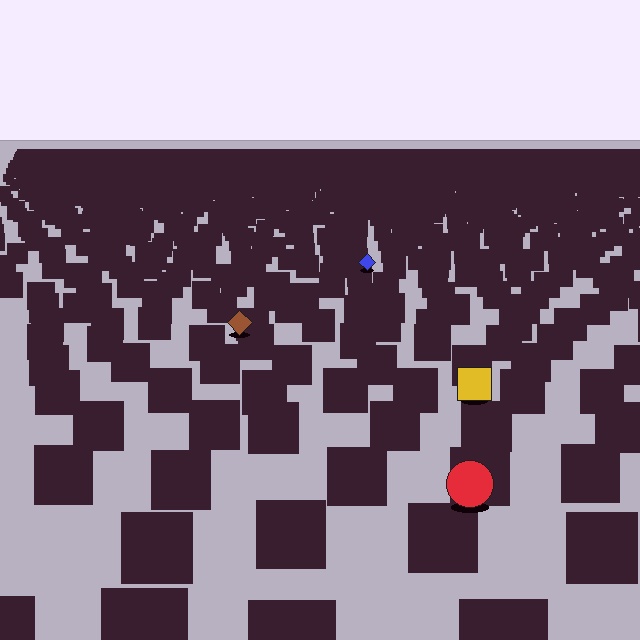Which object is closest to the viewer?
The red circle is closest. The texture marks near it are larger and more spread out.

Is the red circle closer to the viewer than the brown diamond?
Yes. The red circle is closer — you can tell from the texture gradient: the ground texture is coarser near it.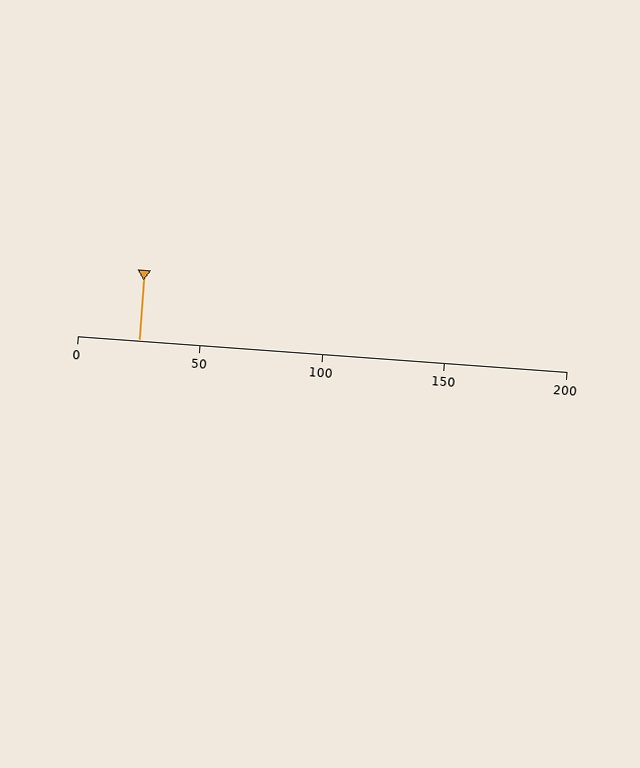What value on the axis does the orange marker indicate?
The marker indicates approximately 25.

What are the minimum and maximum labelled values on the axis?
The axis runs from 0 to 200.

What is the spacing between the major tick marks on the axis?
The major ticks are spaced 50 apart.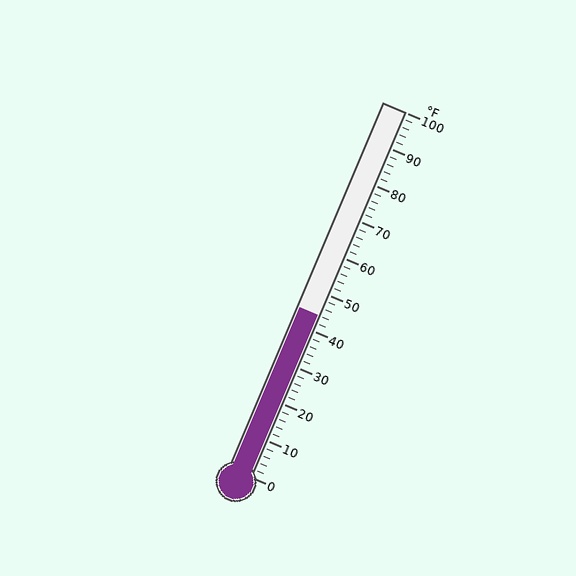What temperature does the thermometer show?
The thermometer shows approximately 44°F.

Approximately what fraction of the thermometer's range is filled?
The thermometer is filled to approximately 45% of its range.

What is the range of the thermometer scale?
The thermometer scale ranges from 0°F to 100°F.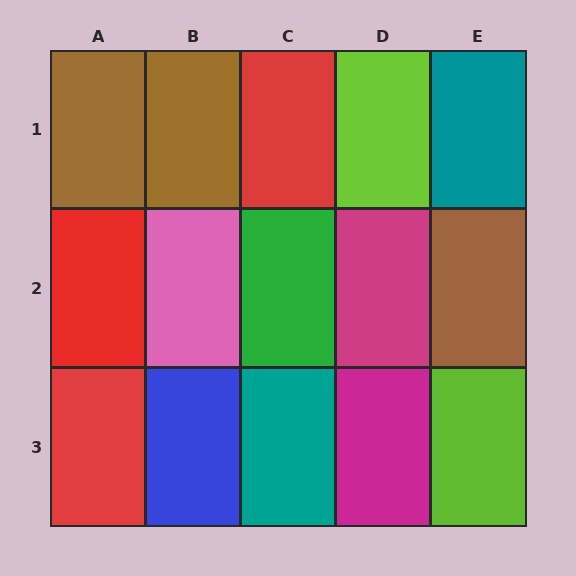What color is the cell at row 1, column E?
Teal.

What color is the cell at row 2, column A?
Red.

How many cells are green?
1 cell is green.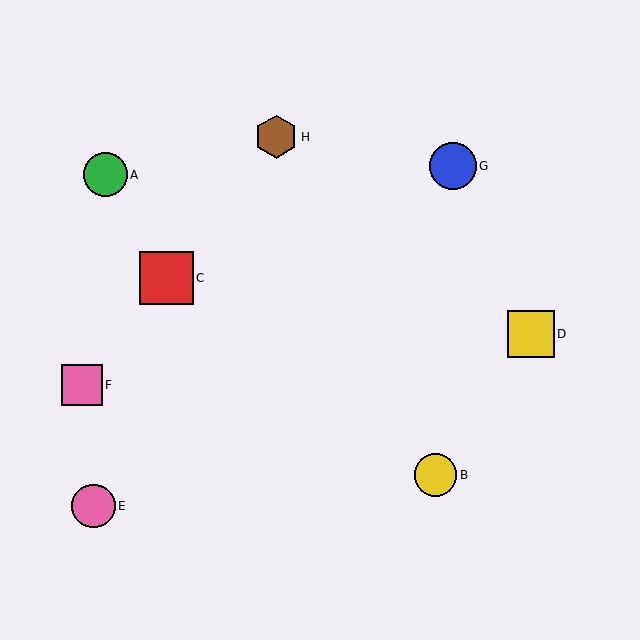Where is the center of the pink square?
The center of the pink square is at (82, 385).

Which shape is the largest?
The red square (labeled C) is the largest.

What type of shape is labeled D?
Shape D is a yellow square.